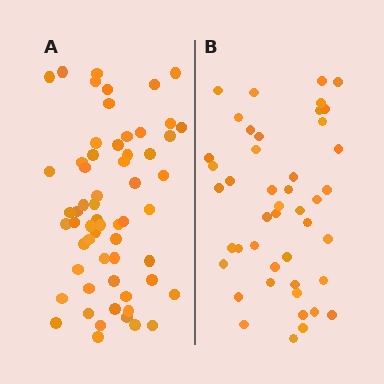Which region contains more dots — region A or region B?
Region A (the left region) has more dots.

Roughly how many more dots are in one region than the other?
Region A has approximately 15 more dots than region B.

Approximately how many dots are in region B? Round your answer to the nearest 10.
About 40 dots. (The exact count is 45, which rounds to 40.)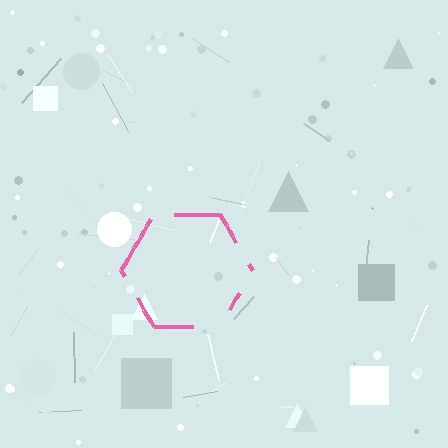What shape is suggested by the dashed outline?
The dashed outline suggests a hexagon.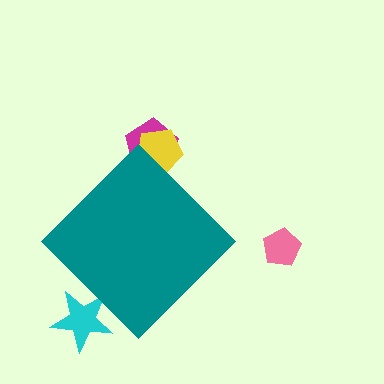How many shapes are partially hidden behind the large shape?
3 shapes are partially hidden.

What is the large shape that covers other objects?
A teal diamond.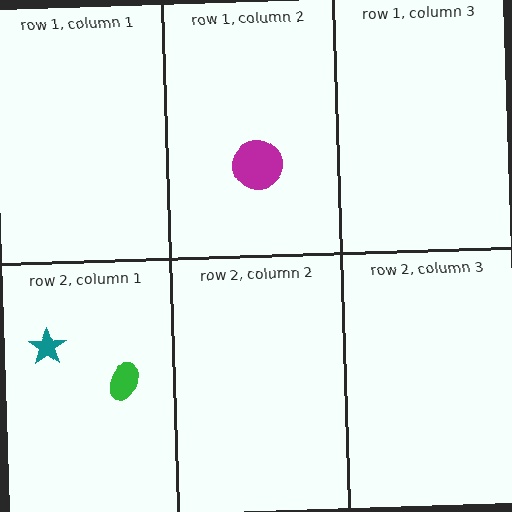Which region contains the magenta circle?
The row 1, column 2 region.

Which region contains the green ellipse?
The row 2, column 1 region.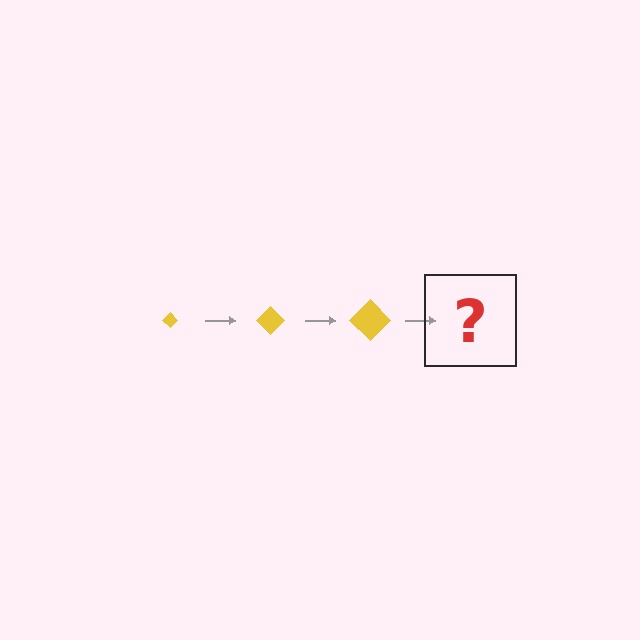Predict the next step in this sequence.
The next step is a yellow diamond, larger than the previous one.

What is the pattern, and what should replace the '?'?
The pattern is that the diamond gets progressively larger each step. The '?' should be a yellow diamond, larger than the previous one.